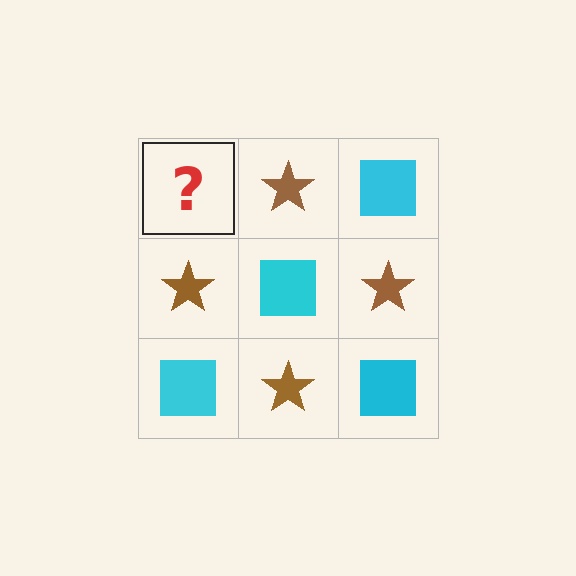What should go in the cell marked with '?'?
The missing cell should contain a cyan square.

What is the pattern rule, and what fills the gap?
The rule is that it alternates cyan square and brown star in a checkerboard pattern. The gap should be filled with a cyan square.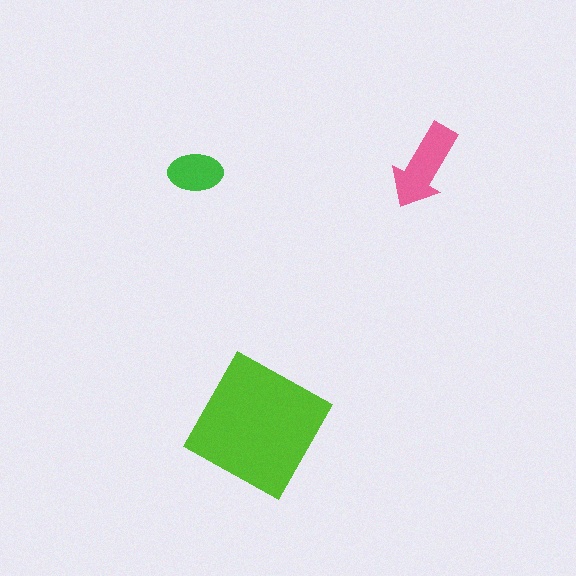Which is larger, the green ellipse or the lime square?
The lime square.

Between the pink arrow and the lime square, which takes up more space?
The lime square.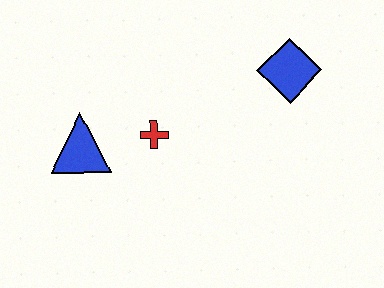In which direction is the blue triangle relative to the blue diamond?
The blue triangle is to the left of the blue diamond.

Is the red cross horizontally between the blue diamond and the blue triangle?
Yes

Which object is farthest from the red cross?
The blue diamond is farthest from the red cross.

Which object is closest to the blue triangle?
The red cross is closest to the blue triangle.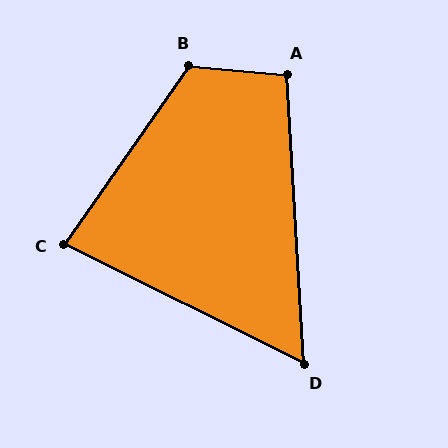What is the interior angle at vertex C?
Approximately 82 degrees (acute).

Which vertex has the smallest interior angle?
D, at approximately 60 degrees.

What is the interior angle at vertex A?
Approximately 98 degrees (obtuse).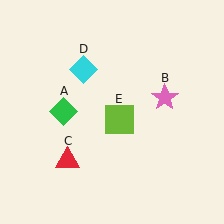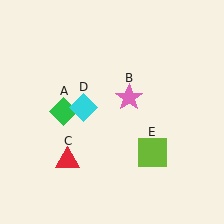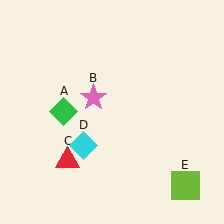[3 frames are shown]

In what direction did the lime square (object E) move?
The lime square (object E) moved down and to the right.